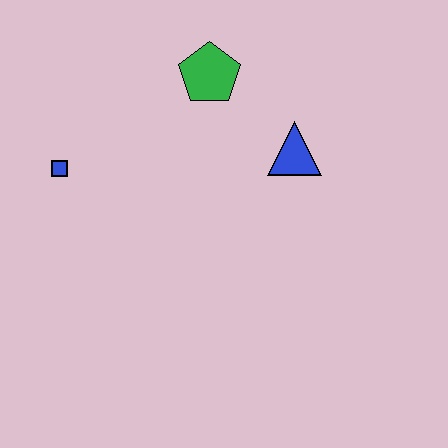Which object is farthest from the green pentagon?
The blue square is farthest from the green pentagon.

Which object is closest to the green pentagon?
The blue triangle is closest to the green pentagon.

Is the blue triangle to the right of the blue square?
Yes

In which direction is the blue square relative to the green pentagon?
The blue square is to the left of the green pentagon.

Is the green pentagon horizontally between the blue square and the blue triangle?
Yes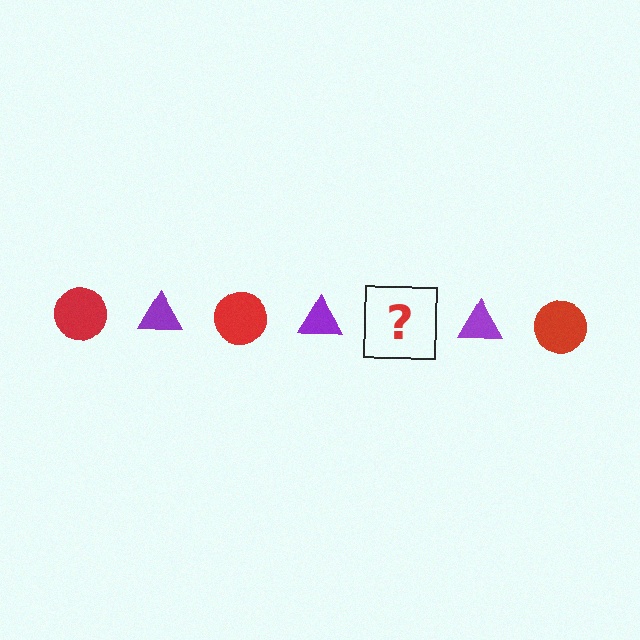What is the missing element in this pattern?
The missing element is a red circle.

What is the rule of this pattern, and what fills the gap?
The rule is that the pattern alternates between red circle and purple triangle. The gap should be filled with a red circle.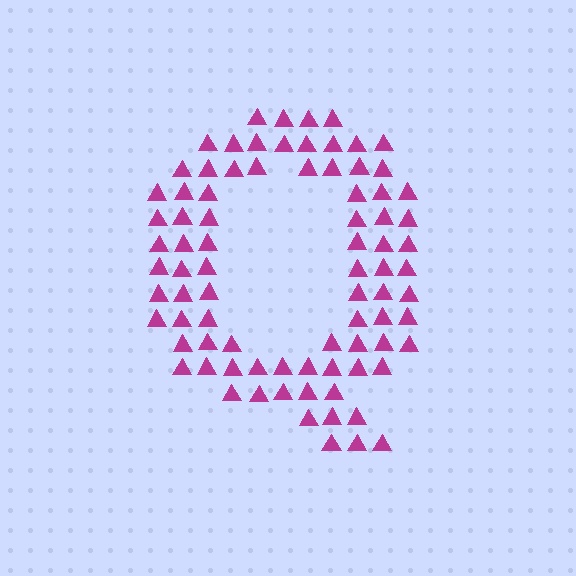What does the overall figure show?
The overall figure shows the letter Q.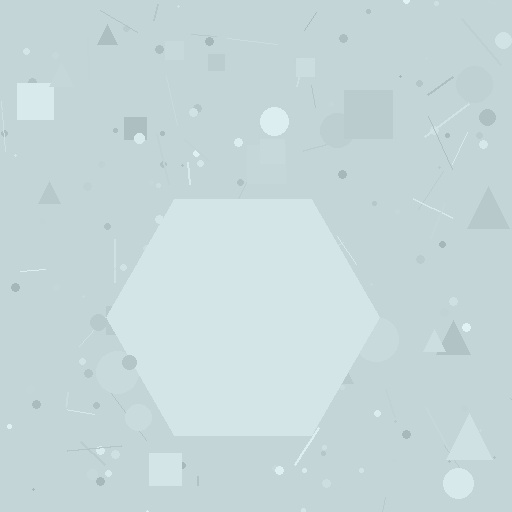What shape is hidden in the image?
A hexagon is hidden in the image.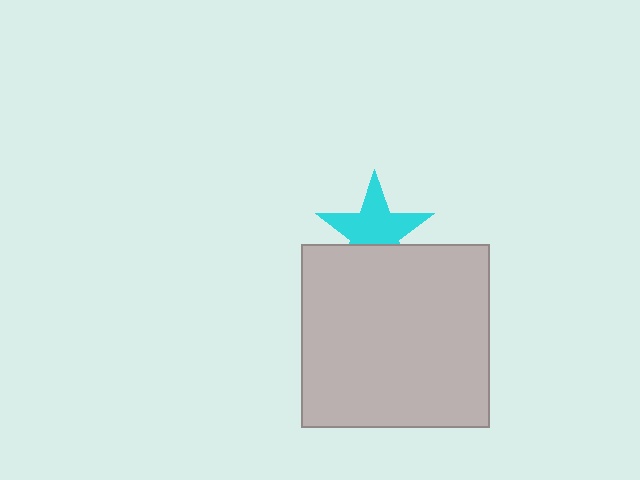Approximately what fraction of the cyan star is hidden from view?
Roughly 33% of the cyan star is hidden behind the light gray rectangle.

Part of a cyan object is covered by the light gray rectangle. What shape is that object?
It is a star.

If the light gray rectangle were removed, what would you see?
You would see the complete cyan star.